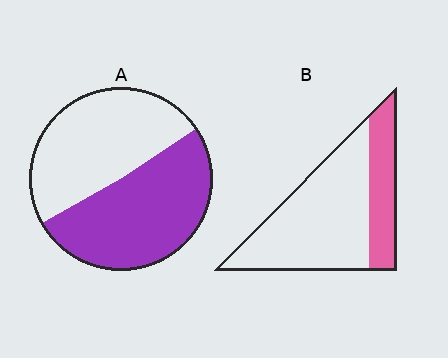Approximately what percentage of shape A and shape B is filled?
A is approximately 50% and B is approximately 30%.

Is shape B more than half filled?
No.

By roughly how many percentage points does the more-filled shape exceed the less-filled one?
By roughly 25 percentage points (A over B).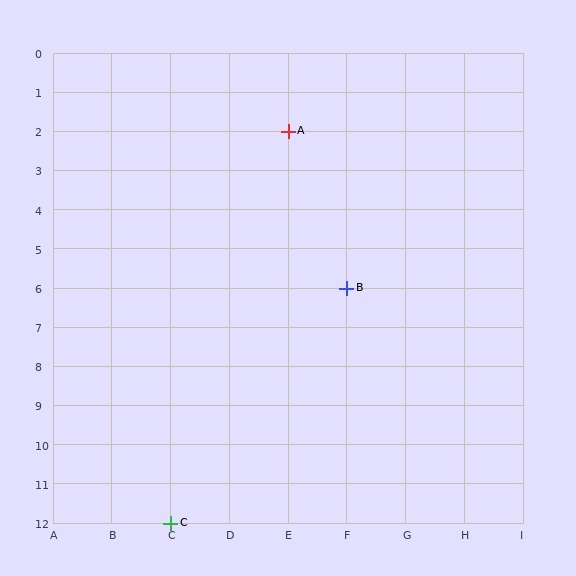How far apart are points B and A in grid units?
Points B and A are 1 column and 4 rows apart (about 4.1 grid units diagonally).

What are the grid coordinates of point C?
Point C is at grid coordinates (C, 12).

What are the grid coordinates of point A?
Point A is at grid coordinates (E, 2).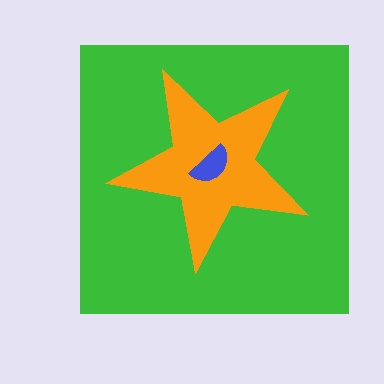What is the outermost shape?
The green square.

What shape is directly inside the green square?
The orange star.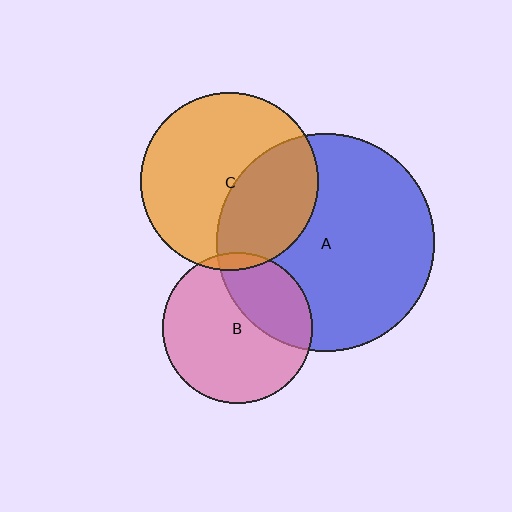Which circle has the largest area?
Circle A (blue).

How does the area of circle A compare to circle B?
Approximately 2.1 times.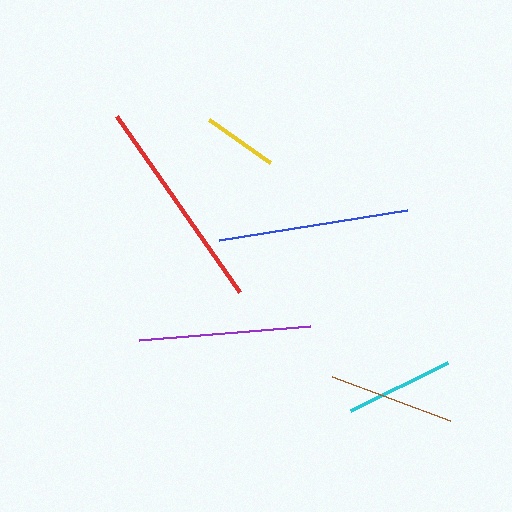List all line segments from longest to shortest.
From longest to shortest: red, blue, purple, brown, cyan, yellow.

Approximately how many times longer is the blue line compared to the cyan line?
The blue line is approximately 1.8 times the length of the cyan line.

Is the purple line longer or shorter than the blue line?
The blue line is longer than the purple line.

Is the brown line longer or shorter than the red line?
The red line is longer than the brown line.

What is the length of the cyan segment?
The cyan segment is approximately 108 pixels long.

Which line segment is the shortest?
The yellow line is the shortest at approximately 75 pixels.